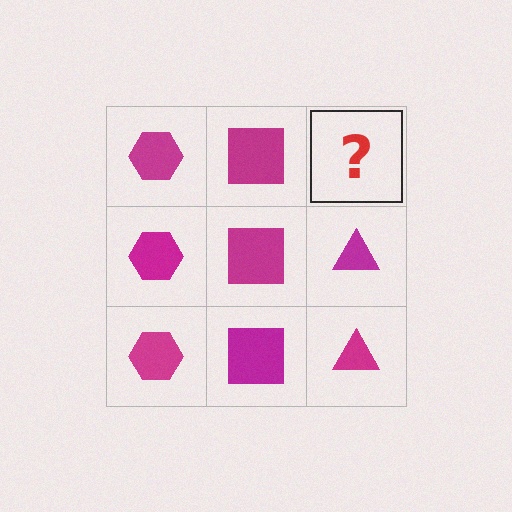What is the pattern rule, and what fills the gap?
The rule is that each column has a consistent shape. The gap should be filled with a magenta triangle.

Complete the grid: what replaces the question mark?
The question mark should be replaced with a magenta triangle.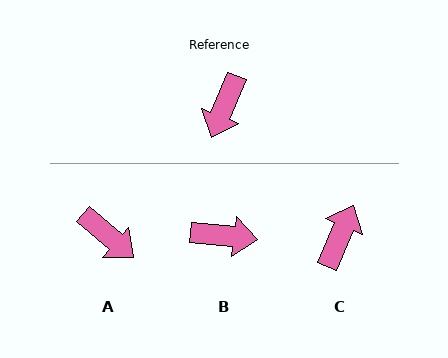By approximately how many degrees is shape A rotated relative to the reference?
Approximately 72 degrees counter-clockwise.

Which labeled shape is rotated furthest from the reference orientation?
C, about 179 degrees away.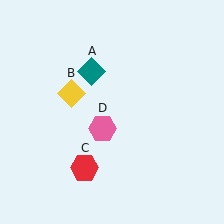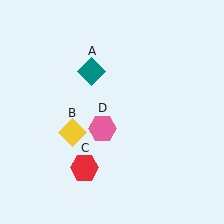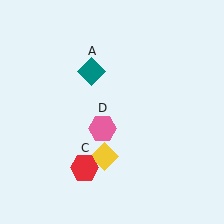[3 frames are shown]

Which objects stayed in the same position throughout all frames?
Teal diamond (object A) and red hexagon (object C) and pink hexagon (object D) remained stationary.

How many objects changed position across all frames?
1 object changed position: yellow diamond (object B).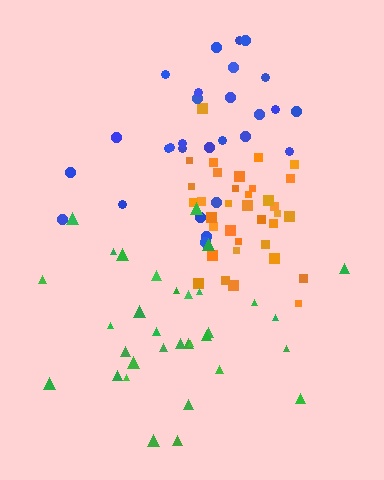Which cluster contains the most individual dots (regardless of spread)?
Orange (35).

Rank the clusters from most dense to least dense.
orange, blue, green.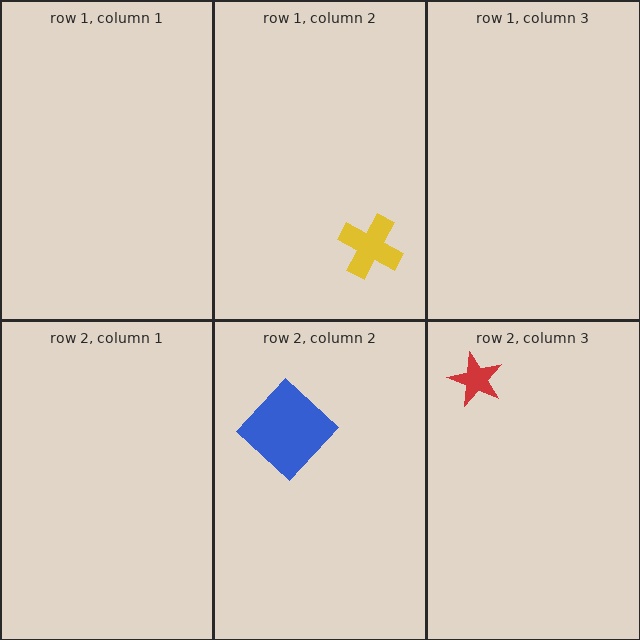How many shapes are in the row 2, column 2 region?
1.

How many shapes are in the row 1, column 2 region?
1.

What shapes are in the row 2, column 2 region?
The blue diamond.